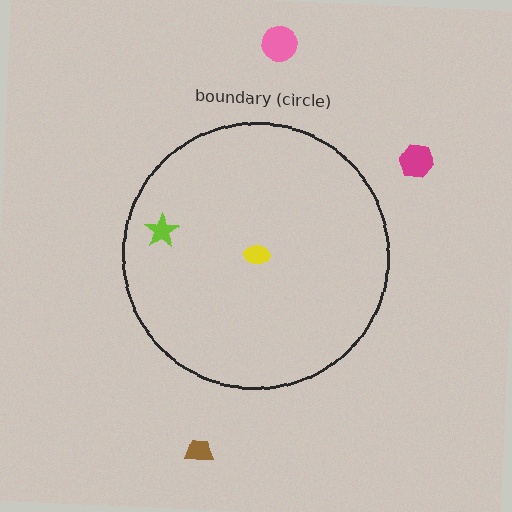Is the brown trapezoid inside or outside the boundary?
Outside.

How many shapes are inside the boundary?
2 inside, 3 outside.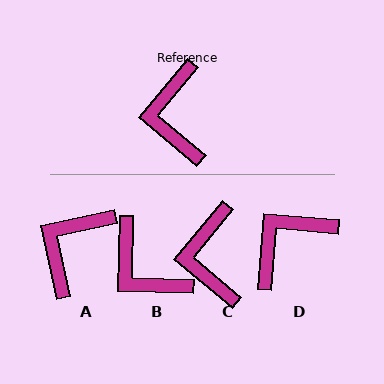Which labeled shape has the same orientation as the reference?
C.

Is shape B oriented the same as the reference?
No, it is off by about 38 degrees.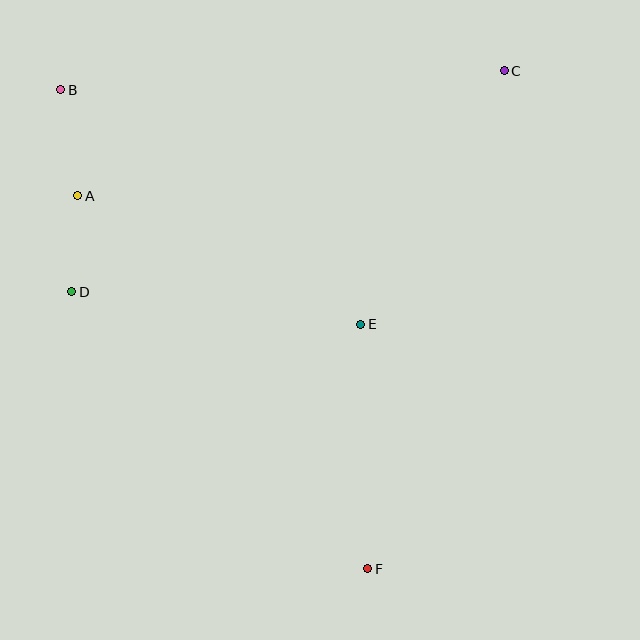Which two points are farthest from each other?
Points B and F are farthest from each other.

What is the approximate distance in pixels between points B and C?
The distance between B and C is approximately 444 pixels.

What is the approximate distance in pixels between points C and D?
The distance between C and D is approximately 486 pixels.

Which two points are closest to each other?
Points A and D are closest to each other.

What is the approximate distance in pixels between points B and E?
The distance between B and E is approximately 381 pixels.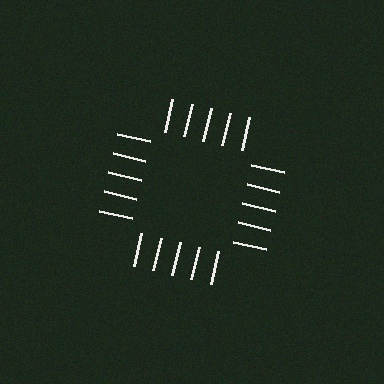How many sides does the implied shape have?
4 sides — the line-ends trace a square.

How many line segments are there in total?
20 — 5 along each of the 4 edges.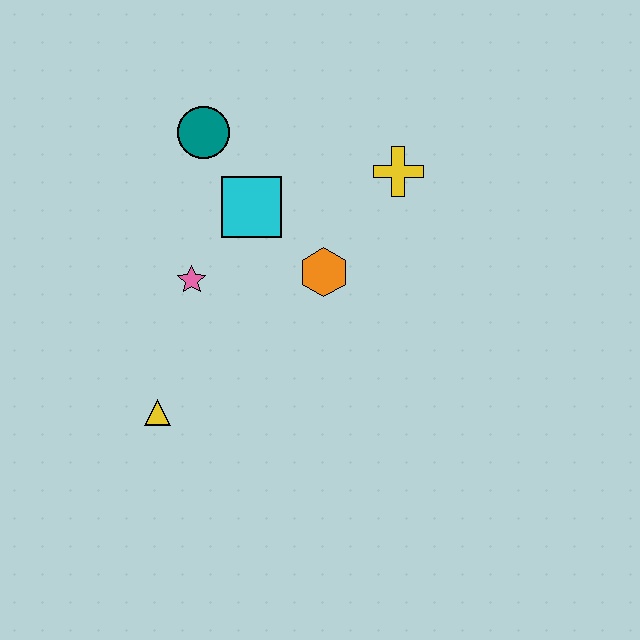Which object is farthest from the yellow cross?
The yellow triangle is farthest from the yellow cross.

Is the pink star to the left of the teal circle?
Yes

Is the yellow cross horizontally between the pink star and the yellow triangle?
No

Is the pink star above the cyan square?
No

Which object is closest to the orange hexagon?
The cyan square is closest to the orange hexagon.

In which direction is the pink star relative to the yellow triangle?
The pink star is above the yellow triangle.